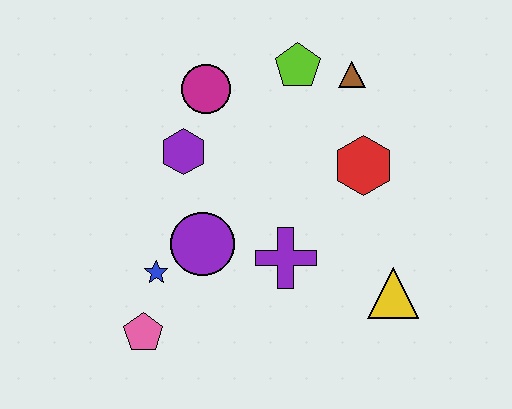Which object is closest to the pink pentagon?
The blue star is closest to the pink pentagon.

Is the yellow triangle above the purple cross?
No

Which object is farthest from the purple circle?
The brown triangle is farthest from the purple circle.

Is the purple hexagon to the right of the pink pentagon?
Yes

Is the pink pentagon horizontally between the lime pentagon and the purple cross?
No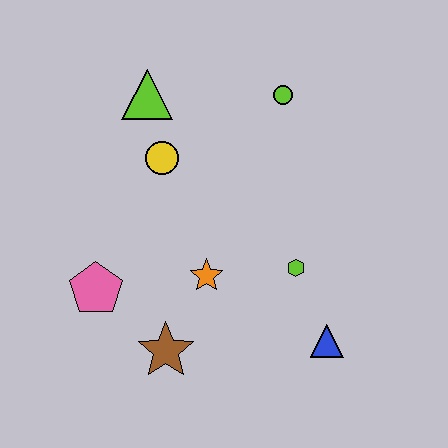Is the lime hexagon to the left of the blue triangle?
Yes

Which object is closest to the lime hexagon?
The blue triangle is closest to the lime hexagon.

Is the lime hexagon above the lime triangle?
No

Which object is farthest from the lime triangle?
The blue triangle is farthest from the lime triangle.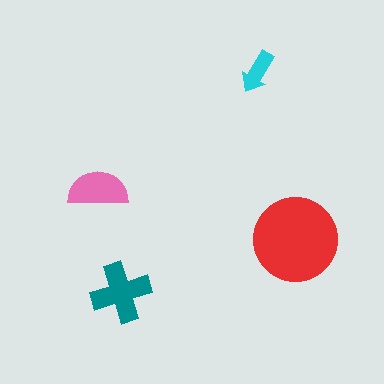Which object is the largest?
The red circle.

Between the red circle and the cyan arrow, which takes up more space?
The red circle.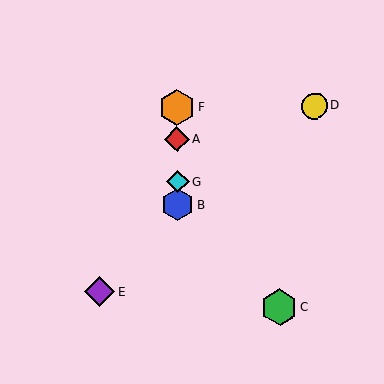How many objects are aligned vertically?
4 objects (A, B, F, G) are aligned vertically.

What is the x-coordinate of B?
Object B is at x≈178.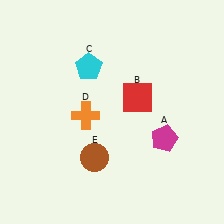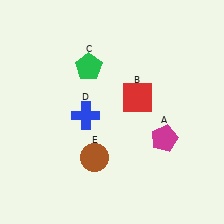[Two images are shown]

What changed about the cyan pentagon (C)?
In Image 1, C is cyan. In Image 2, it changed to green.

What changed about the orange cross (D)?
In Image 1, D is orange. In Image 2, it changed to blue.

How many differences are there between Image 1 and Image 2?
There are 2 differences between the two images.